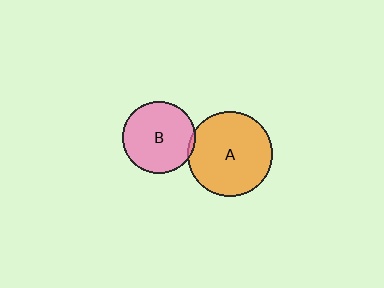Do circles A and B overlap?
Yes.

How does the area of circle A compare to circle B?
Approximately 1.4 times.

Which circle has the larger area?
Circle A (orange).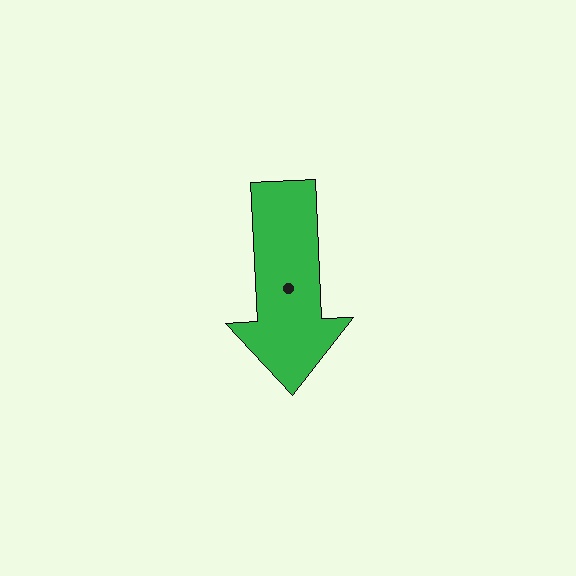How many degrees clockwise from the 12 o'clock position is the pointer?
Approximately 177 degrees.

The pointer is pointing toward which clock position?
Roughly 6 o'clock.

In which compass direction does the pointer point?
South.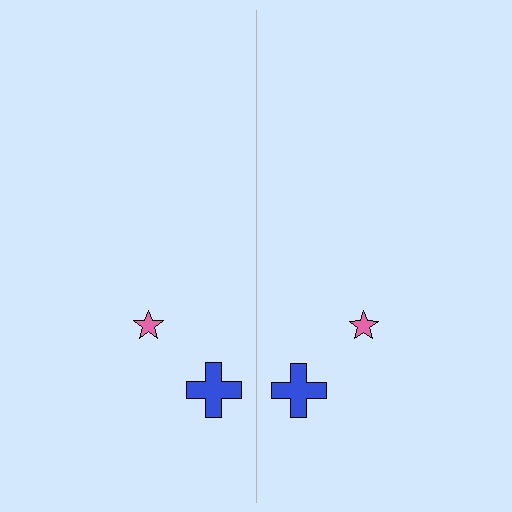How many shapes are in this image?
There are 4 shapes in this image.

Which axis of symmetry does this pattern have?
The pattern has a vertical axis of symmetry running through the center of the image.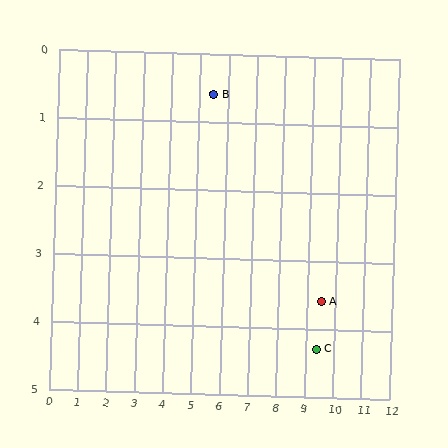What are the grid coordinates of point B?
Point B is at approximately (5.5, 0.6).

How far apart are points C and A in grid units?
Points C and A are about 0.7 grid units apart.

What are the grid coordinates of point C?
Point C is at approximately (9.4, 4.3).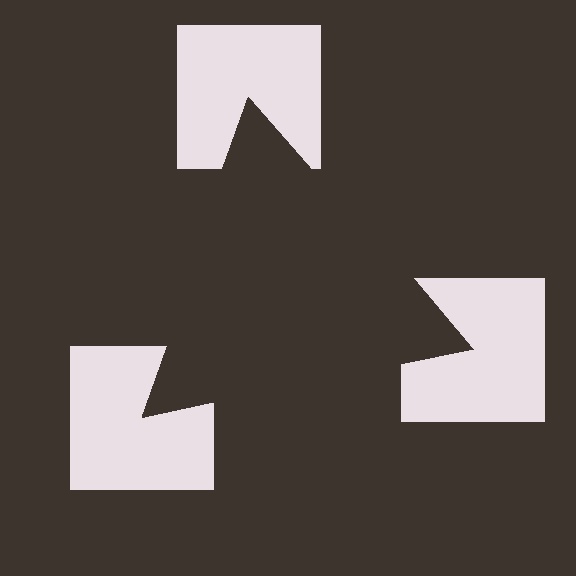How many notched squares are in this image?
There are 3 — one at each vertex of the illusory triangle.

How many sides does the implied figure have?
3 sides.